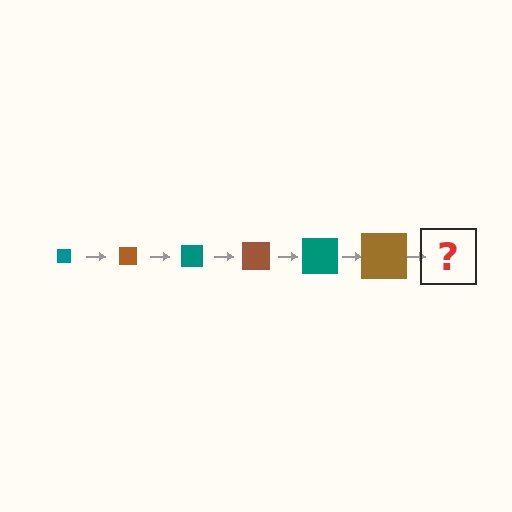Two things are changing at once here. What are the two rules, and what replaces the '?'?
The two rules are that the square grows larger each step and the color cycles through teal and brown. The '?' should be a teal square, larger than the previous one.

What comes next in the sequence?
The next element should be a teal square, larger than the previous one.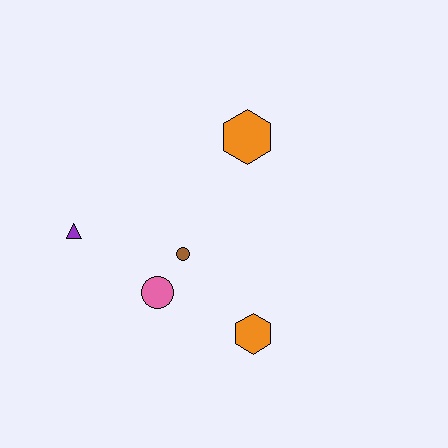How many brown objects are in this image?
There is 1 brown object.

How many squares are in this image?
There are no squares.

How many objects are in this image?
There are 5 objects.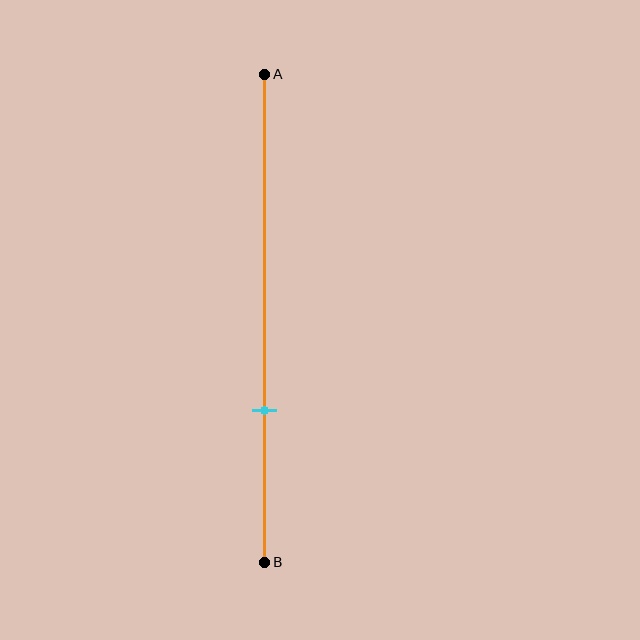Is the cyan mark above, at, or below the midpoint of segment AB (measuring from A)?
The cyan mark is below the midpoint of segment AB.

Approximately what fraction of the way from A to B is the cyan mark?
The cyan mark is approximately 70% of the way from A to B.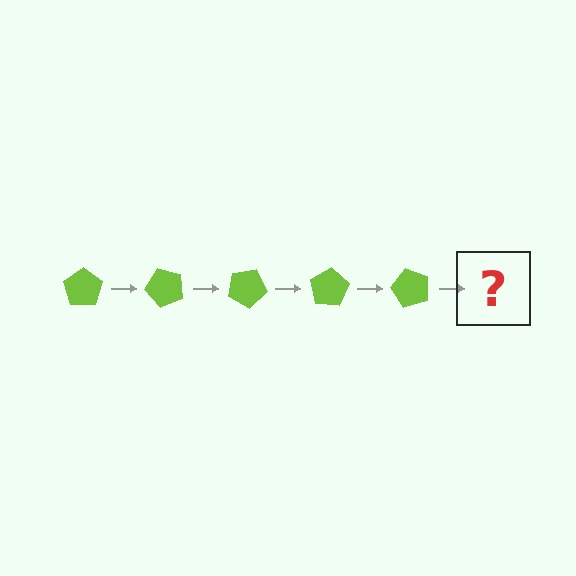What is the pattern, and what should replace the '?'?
The pattern is that the pentagon rotates 50 degrees each step. The '?' should be a lime pentagon rotated 250 degrees.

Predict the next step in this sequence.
The next step is a lime pentagon rotated 250 degrees.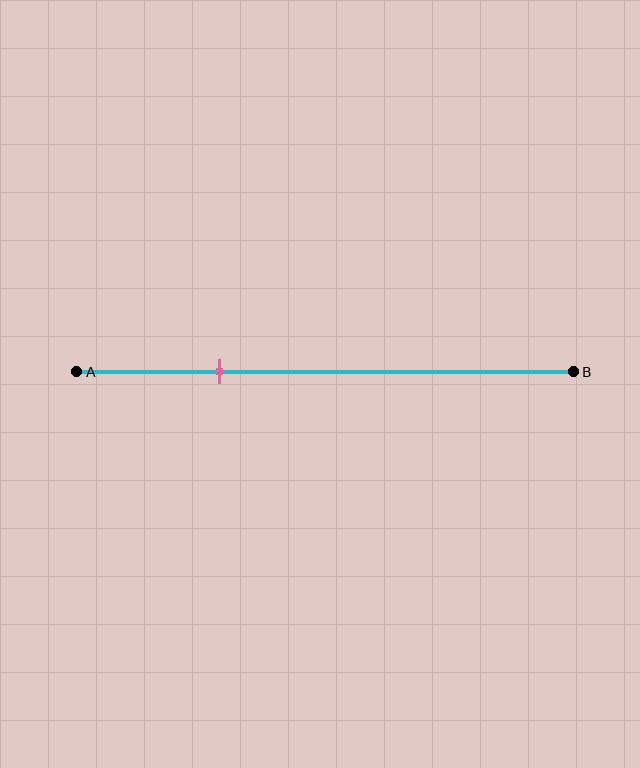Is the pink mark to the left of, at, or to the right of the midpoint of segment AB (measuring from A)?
The pink mark is to the left of the midpoint of segment AB.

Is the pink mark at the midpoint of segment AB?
No, the mark is at about 30% from A, not at the 50% midpoint.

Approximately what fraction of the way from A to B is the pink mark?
The pink mark is approximately 30% of the way from A to B.